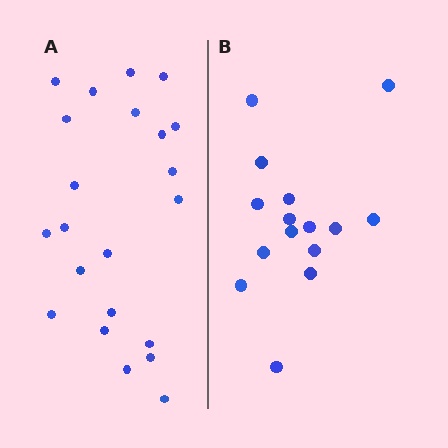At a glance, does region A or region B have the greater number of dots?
Region A (the left region) has more dots.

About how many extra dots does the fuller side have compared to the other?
Region A has roughly 8 or so more dots than region B.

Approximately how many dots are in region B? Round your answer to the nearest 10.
About 20 dots. (The exact count is 15, which rounds to 20.)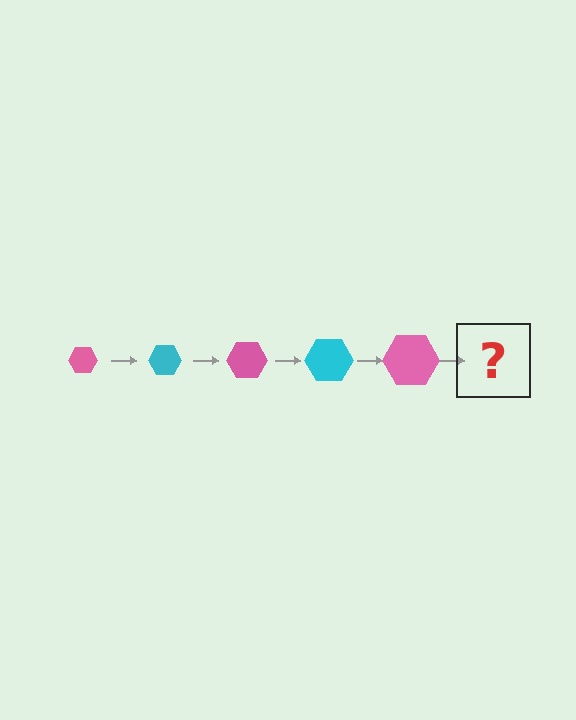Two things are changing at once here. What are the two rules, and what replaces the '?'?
The two rules are that the hexagon grows larger each step and the color cycles through pink and cyan. The '?' should be a cyan hexagon, larger than the previous one.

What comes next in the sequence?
The next element should be a cyan hexagon, larger than the previous one.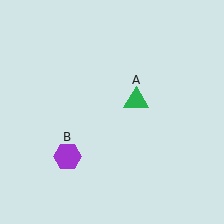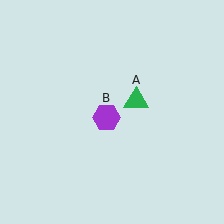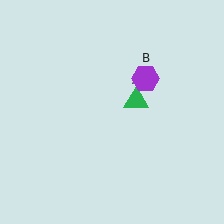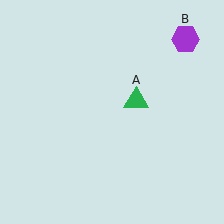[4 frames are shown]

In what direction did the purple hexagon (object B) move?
The purple hexagon (object B) moved up and to the right.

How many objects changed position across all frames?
1 object changed position: purple hexagon (object B).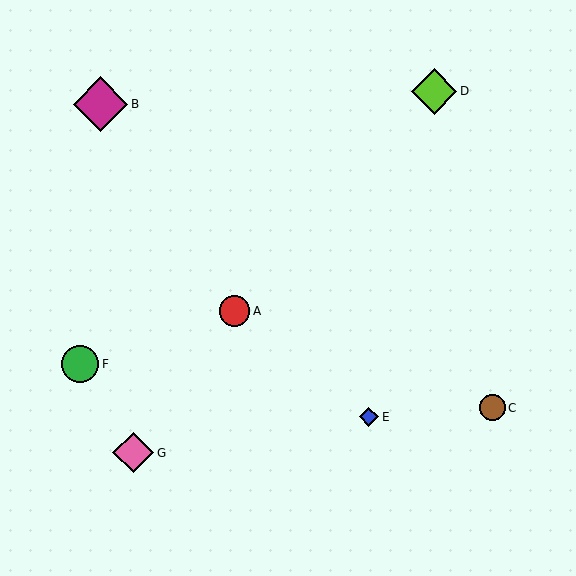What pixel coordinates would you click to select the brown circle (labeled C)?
Click at (492, 408) to select the brown circle C.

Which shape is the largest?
The magenta diamond (labeled B) is the largest.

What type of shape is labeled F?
Shape F is a green circle.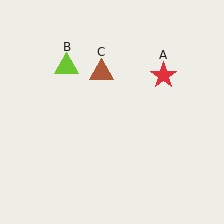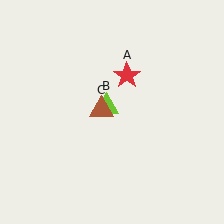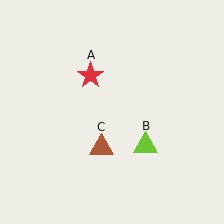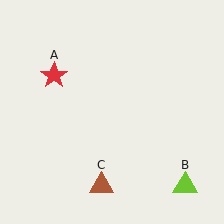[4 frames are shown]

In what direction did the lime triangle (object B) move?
The lime triangle (object B) moved down and to the right.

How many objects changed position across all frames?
3 objects changed position: red star (object A), lime triangle (object B), brown triangle (object C).